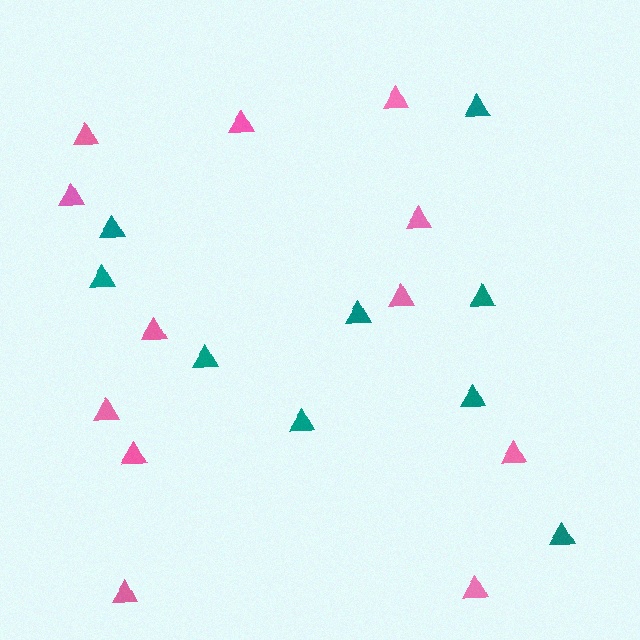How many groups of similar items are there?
There are 2 groups: one group of teal triangles (9) and one group of pink triangles (12).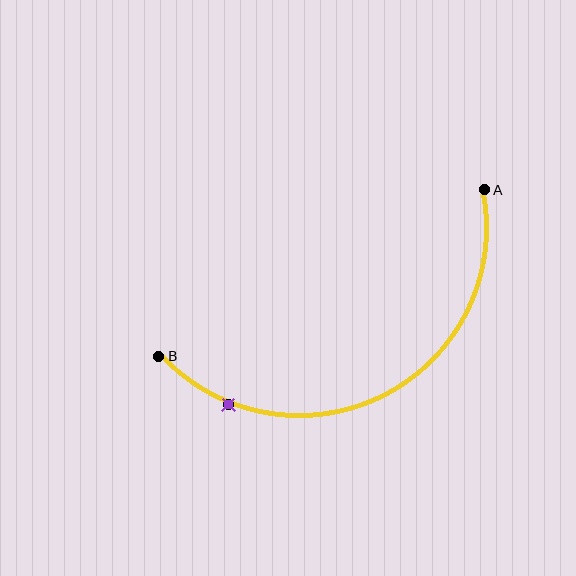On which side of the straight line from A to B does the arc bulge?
The arc bulges below the straight line connecting A and B.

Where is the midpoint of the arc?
The arc midpoint is the point on the curve farthest from the straight line joining A and B. It sits below that line.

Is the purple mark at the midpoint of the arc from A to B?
No. The purple mark lies on the arc but is closer to endpoint B. The arc midpoint would be at the point on the curve equidistant along the arc from both A and B.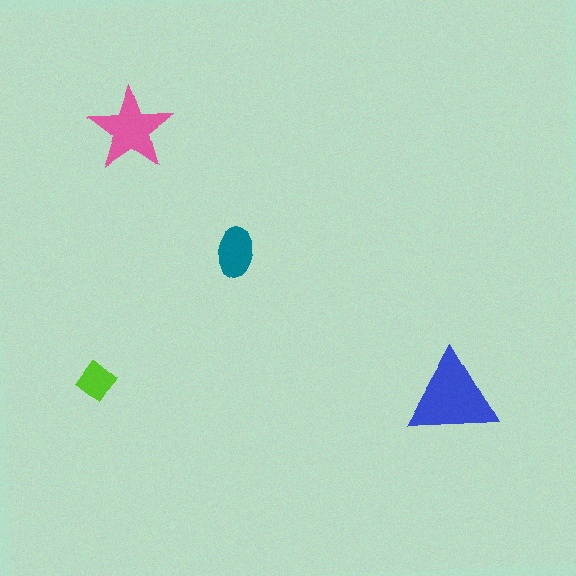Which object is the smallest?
The lime diamond.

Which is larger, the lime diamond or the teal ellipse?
The teal ellipse.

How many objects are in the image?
There are 4 objects in the image.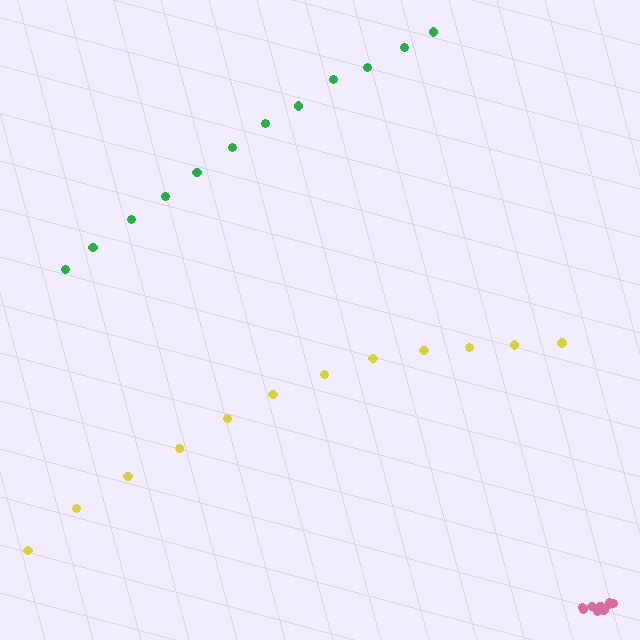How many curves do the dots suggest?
There are 3 distinct paths.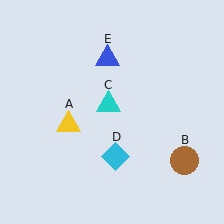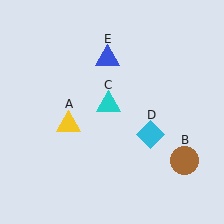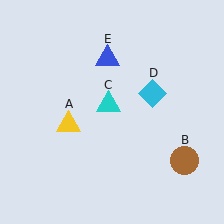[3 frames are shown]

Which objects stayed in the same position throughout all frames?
Yellow triangle (object A) and brown circle (object B) and cyan triangle (object C) and blue triangle (object E) remained stationary.